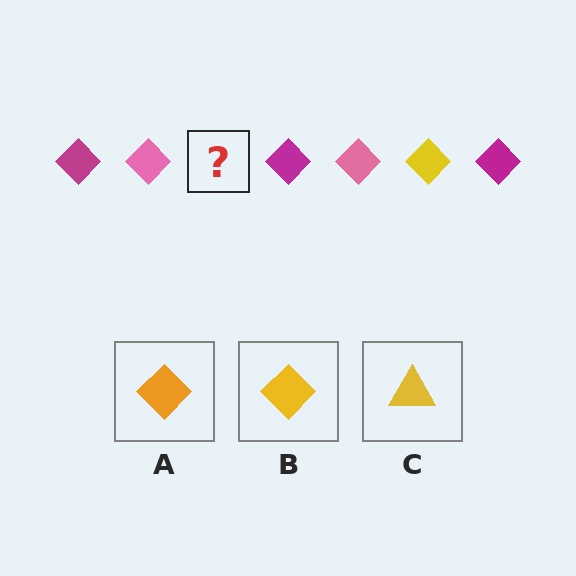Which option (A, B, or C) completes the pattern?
B.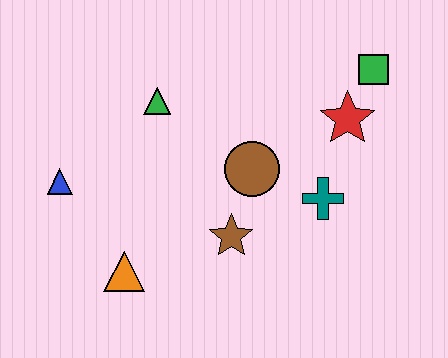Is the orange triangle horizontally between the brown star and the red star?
No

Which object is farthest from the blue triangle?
The green square is farthest from the blue triangle.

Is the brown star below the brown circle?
Yes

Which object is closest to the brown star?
The brown circle is closest to the brown star.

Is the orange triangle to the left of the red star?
Yes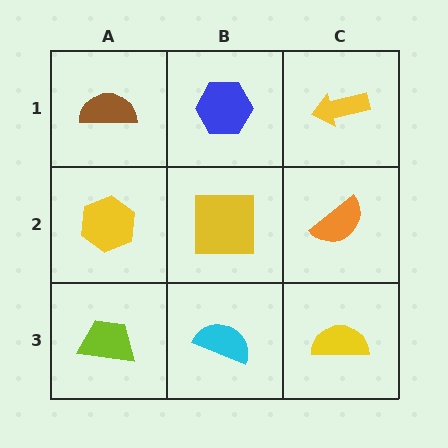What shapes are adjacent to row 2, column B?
A blue hexagon (row 1, column B), a cyan semicircle (row 3, column B), a yellow hexagon (row 2, column A), an orange semicircle (row 2, column C).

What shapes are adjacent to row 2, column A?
A brown semicircle (row 1, column A), a lime trapezoid (row 3, column A), a yellow square (row 2, column B).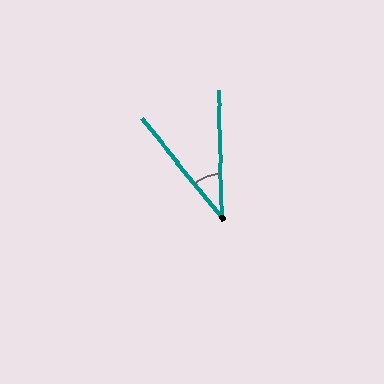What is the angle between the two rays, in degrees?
Approximately 37 degrees.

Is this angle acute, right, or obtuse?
It is acute.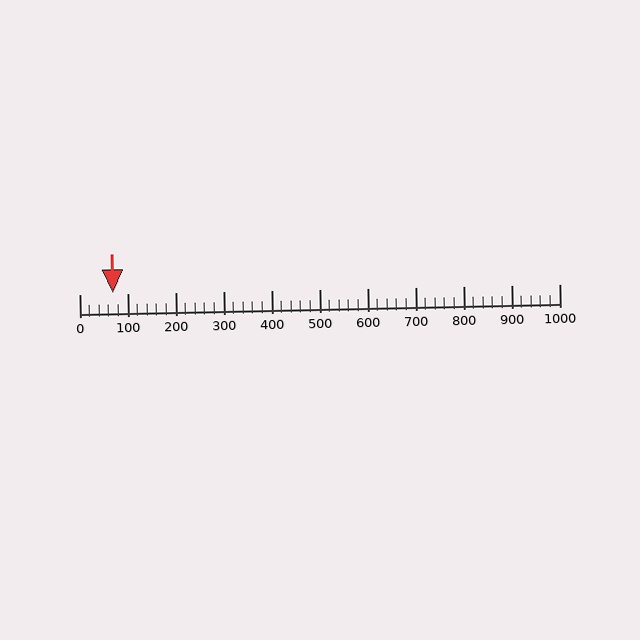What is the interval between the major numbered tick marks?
The major tick marks are spaced 100 units apart.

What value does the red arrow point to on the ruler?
The red arrow points to approximately 70.